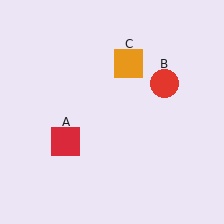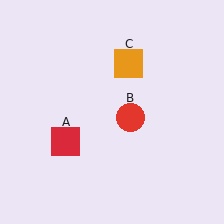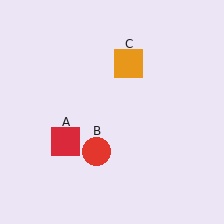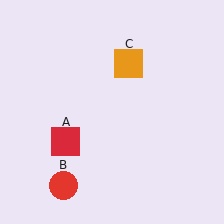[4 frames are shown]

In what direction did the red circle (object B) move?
The red circle (object B) moved down and to the left.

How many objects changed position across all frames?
1 object changed position: red circle (object B).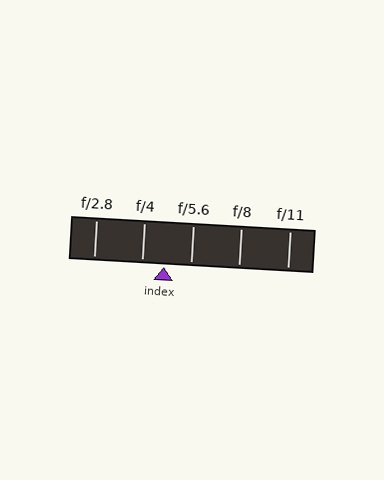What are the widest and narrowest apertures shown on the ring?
The widest aperture shown is f/2.8 and the narrowest is f/11.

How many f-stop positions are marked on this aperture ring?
There are 5 f-stop positions marked.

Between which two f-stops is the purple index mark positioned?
The index mark is between f/4 and f/5.6.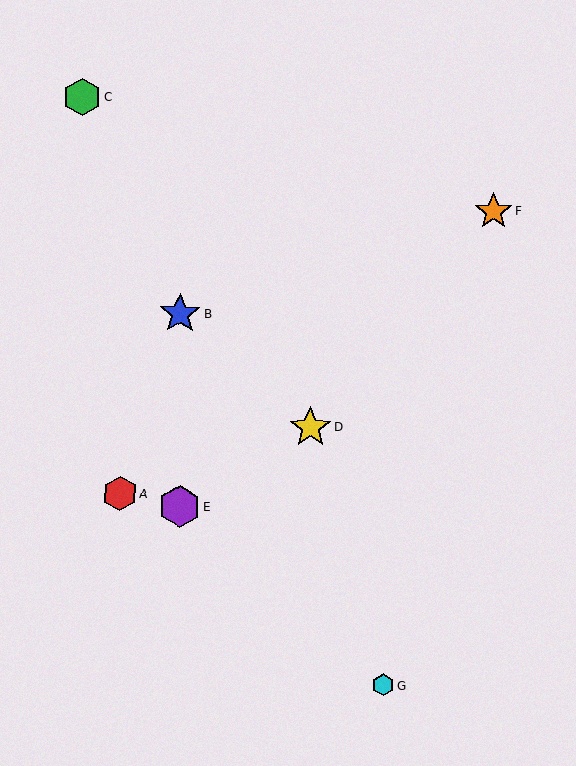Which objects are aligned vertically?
Objects B, E are aligned vertically.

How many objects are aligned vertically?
2 objects (B, E) are aligned vertically.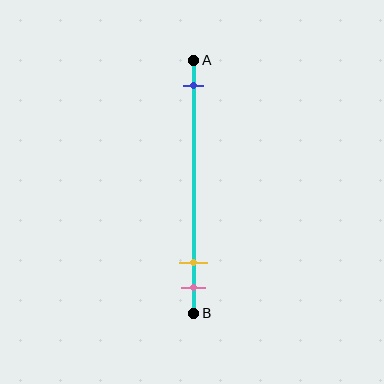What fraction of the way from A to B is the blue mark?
The blue mark is approximately 10% (0.1) of the way from A to B.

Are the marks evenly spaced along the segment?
No, the marks are not evenly spaced.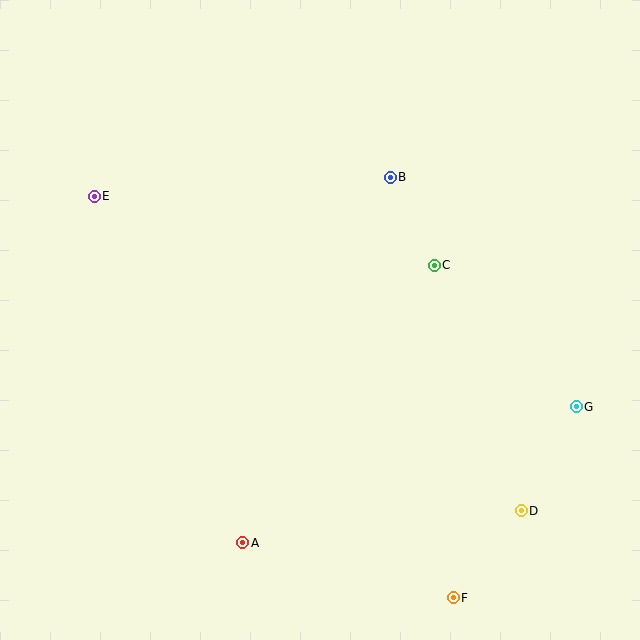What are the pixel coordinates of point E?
Point E is at (94, 196).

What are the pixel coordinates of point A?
Point A is at (243, 543).